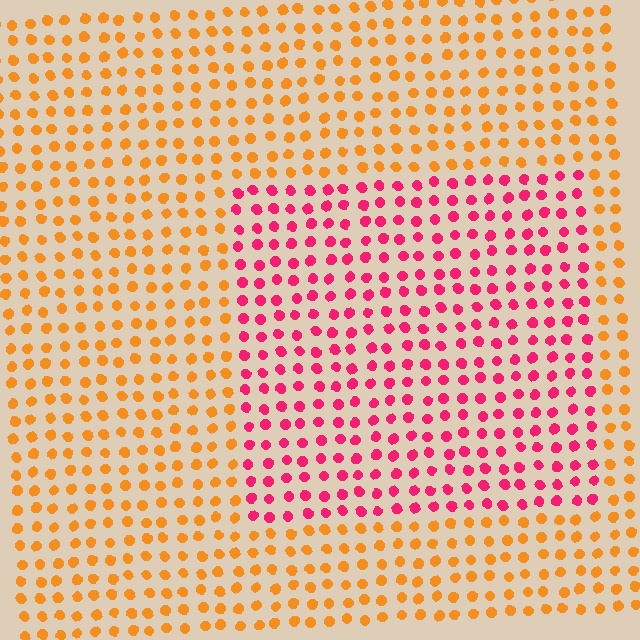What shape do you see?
I see a rectangle.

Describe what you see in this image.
The image is filled with small orange elements in a uniform arrangement. A rectangle-shaped region is visible where the elements are tinted to a slightly different hue, forming a subtle color boundary.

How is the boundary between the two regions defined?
The boundary is defined purely by a slight shift in hue (about 55 degrees). Spacing, size, and orientation are identical on both sides.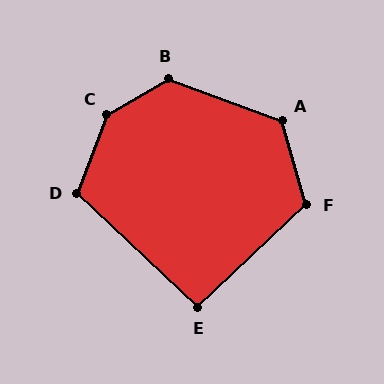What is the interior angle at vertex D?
Approximately 113 degrees (obtuse).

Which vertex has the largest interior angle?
C, at approximately 140 degrees.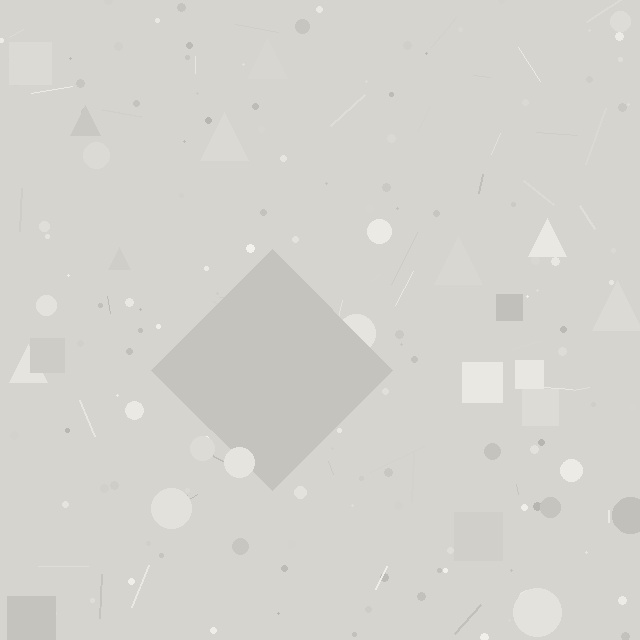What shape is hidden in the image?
A diamond is hidden in the image.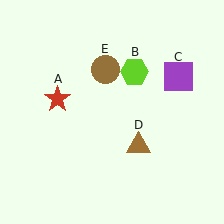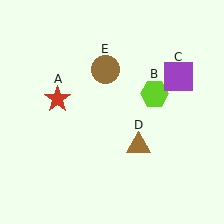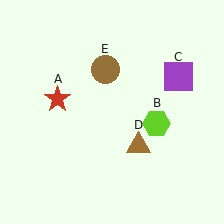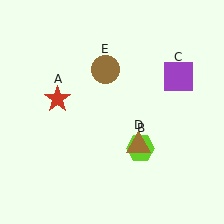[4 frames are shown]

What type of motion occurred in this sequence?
The lime hexagon (object B) rotated clockwise around the center of the scene.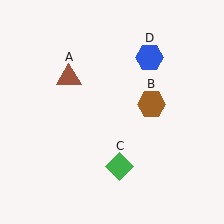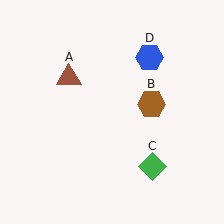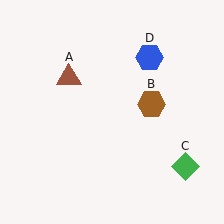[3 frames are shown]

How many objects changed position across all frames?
1 object changed position: green diamond (object C).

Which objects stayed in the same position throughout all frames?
Brown triangle (object A) and brown hexagon (object B) and blue hexagon (object D) remained stationary.